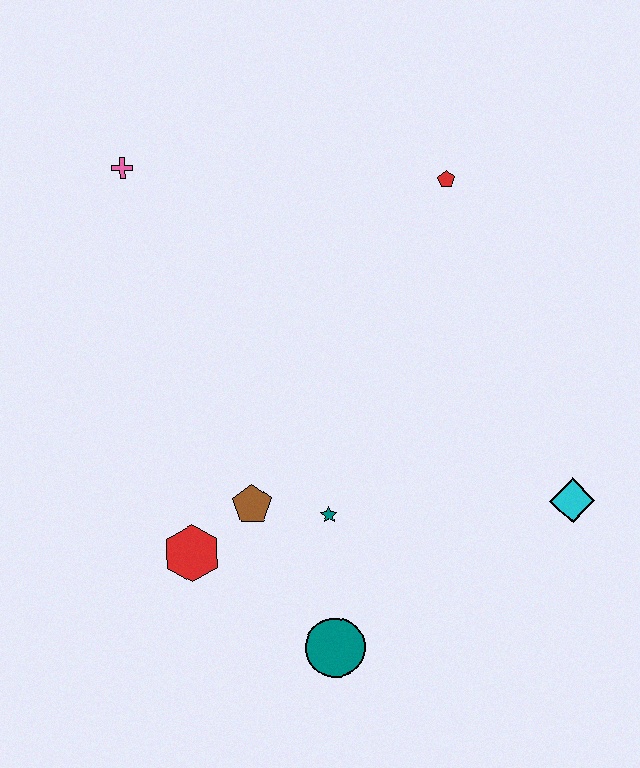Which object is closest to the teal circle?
The teal star is closest to the teal circle.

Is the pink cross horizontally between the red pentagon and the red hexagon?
No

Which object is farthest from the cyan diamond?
The pink cross is farthest from the cyan diamond.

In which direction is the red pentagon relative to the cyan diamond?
The red pentagon is above the cyan diamond.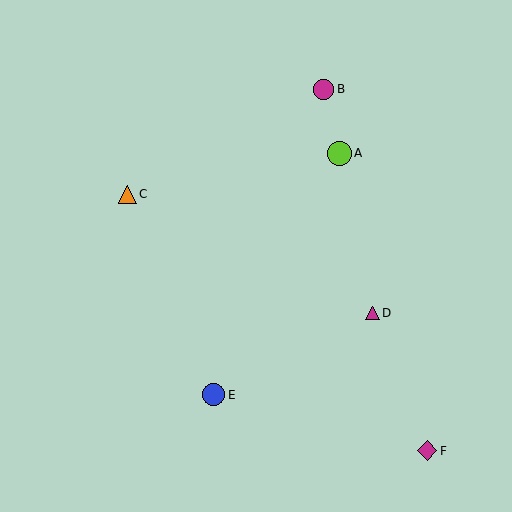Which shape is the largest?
The lime circle (labeled A) is the largest.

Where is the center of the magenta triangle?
The center of the magenta triangle is at (373, 313).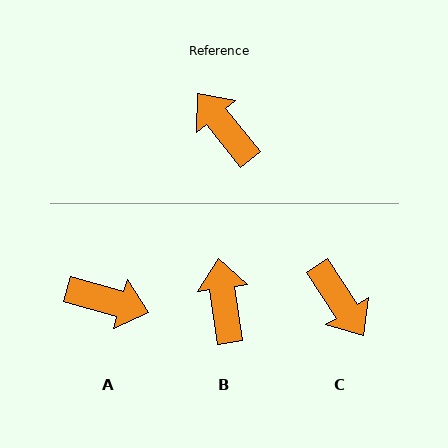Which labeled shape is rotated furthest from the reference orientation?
C, about 174 degrees away.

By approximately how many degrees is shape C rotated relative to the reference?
Approximately 174 degrees counter-clockwise.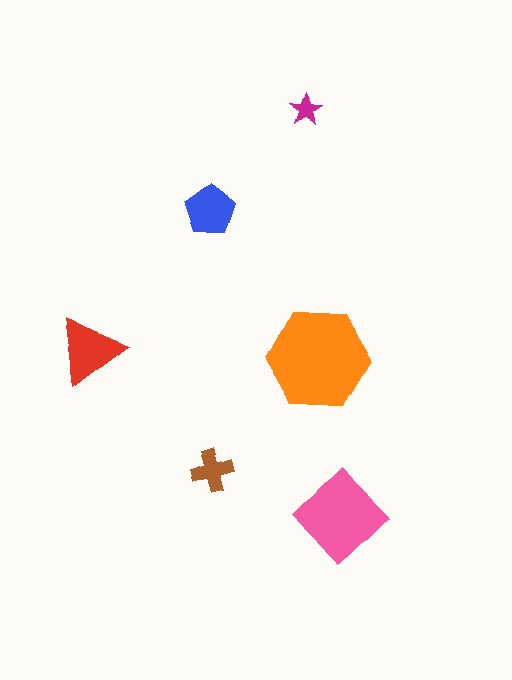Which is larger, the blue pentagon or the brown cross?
The blue pentagon.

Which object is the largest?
The orange hexagon.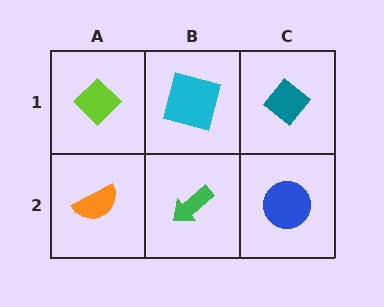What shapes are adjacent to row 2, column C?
A teal diamond (row 1, column C), a green arrow (row 2, column B).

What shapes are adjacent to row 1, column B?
A green arrow (row 2, column B), a lime diamond (row 1, column A), a teal diamond (row 1, column C).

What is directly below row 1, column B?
A green arrow.